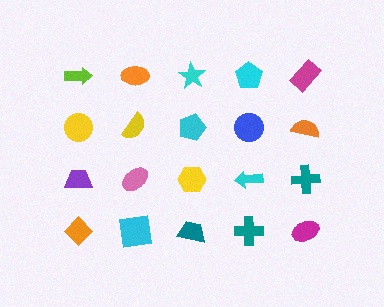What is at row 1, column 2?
An orange ellipse.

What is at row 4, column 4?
A teal cross.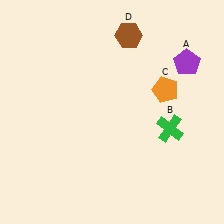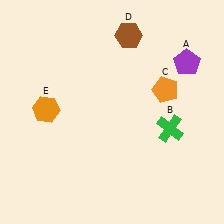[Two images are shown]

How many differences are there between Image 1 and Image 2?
There is 1 difference between the two images.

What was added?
An orange hexagon (E) was added in Image 2.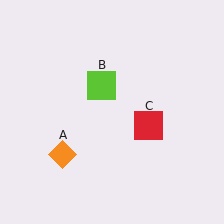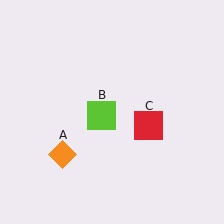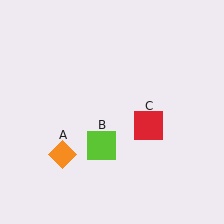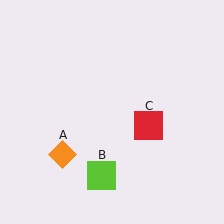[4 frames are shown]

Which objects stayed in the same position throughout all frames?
Orange diamond (object A) and red square (object C) remained stationary.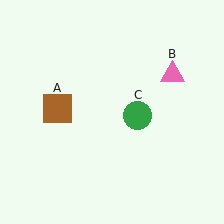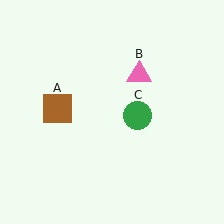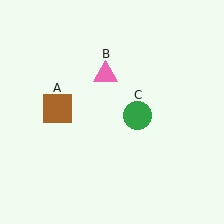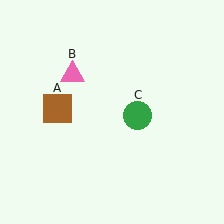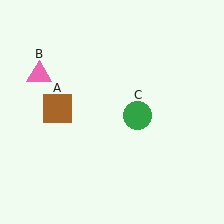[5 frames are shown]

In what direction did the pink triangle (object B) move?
The pink triangle (object B) moved left.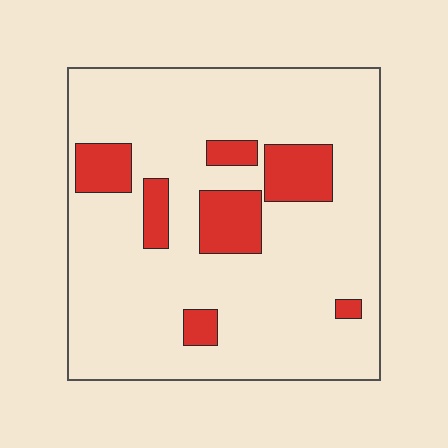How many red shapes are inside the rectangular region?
7.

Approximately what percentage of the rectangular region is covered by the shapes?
Approximately 15%.